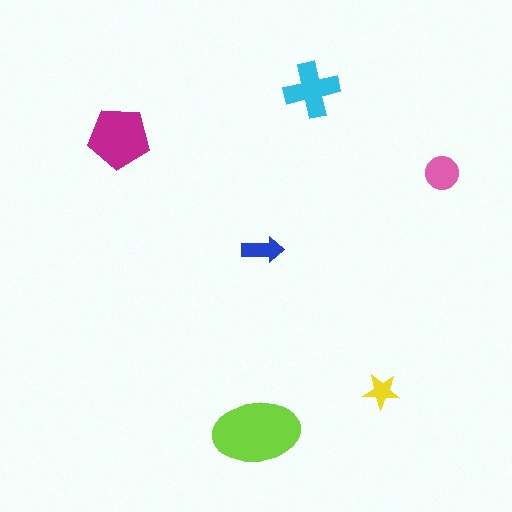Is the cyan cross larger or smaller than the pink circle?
Larger.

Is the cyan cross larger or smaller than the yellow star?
Larger.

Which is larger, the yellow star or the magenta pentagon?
The magenta pentagon.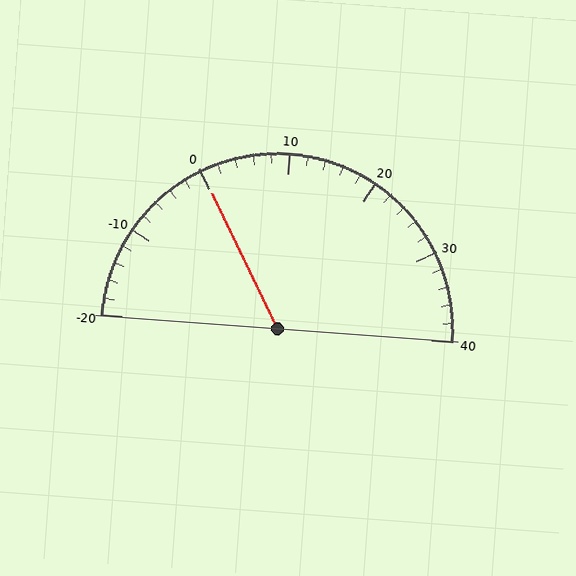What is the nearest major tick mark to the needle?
The nearest major tick mark is 0.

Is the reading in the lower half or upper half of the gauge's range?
The reading is in the lower half of the range (-20 to 40).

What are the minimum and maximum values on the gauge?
The gauge ranges from -20 to 40.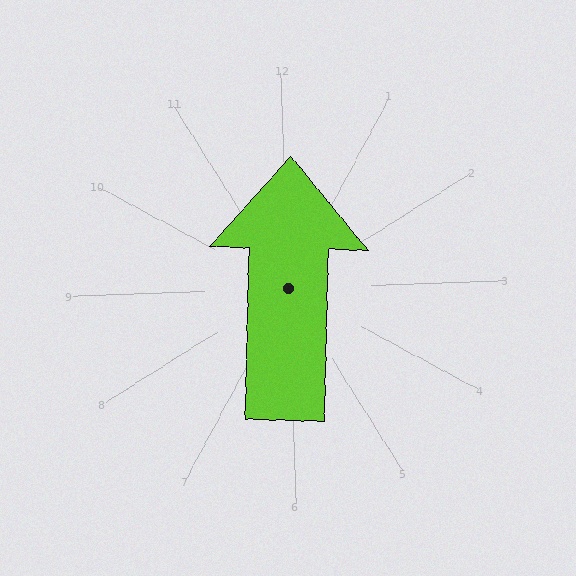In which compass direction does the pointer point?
North.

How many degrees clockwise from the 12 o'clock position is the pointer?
Approximately 3 degrees.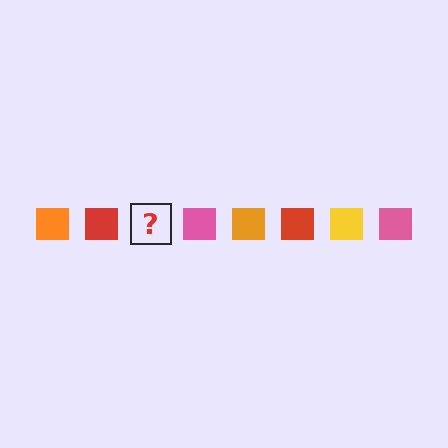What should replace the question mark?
The question mark should be replaced with a yellow square.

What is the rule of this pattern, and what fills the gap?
The rule is that the pattern cycles through orange, red, yellow, pink squares. The gap should be filled with a yellow square.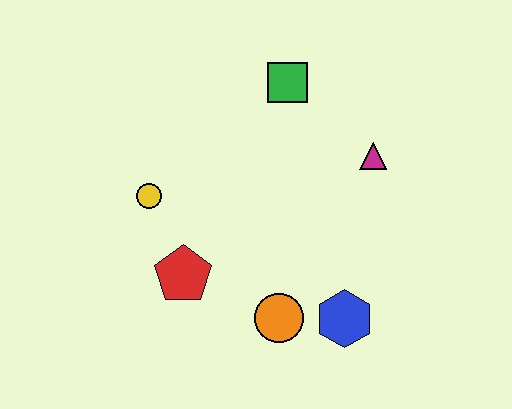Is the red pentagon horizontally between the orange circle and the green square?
No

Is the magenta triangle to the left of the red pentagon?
No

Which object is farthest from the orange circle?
The green square is farthest from the orange circle.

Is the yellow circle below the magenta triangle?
Yes